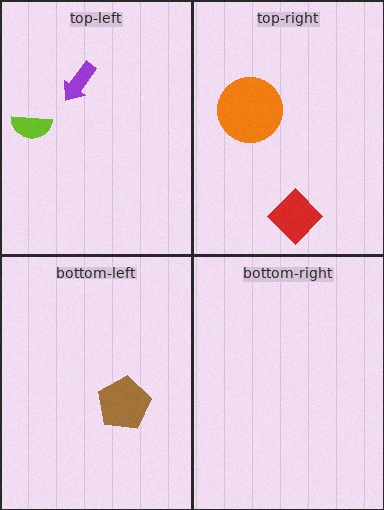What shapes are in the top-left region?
The lime semicircle, the purple arrow.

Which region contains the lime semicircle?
The top-left region.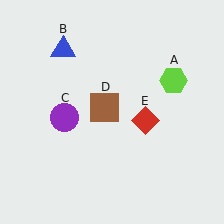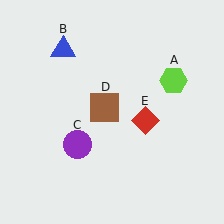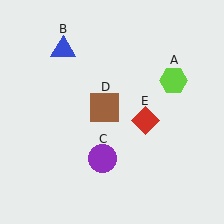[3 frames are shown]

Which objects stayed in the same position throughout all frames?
Lime hexagon (object A) and blue triangle (object B) and brown square (object D) and red diamond (object E) remained stationary.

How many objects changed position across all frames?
1 object changed position: purple circle (object C).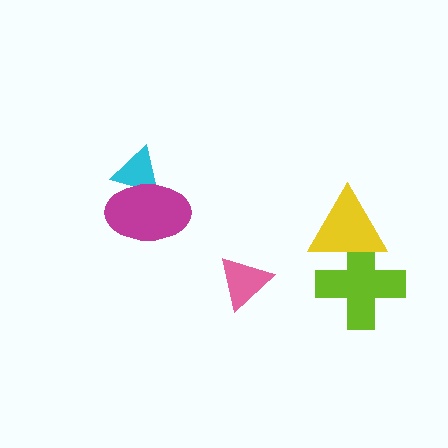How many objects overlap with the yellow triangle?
1 object overlaps with the yellow triangle.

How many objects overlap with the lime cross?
1 object overlaps with the lime cross.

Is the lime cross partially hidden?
Yes, it is partially covered by another shape.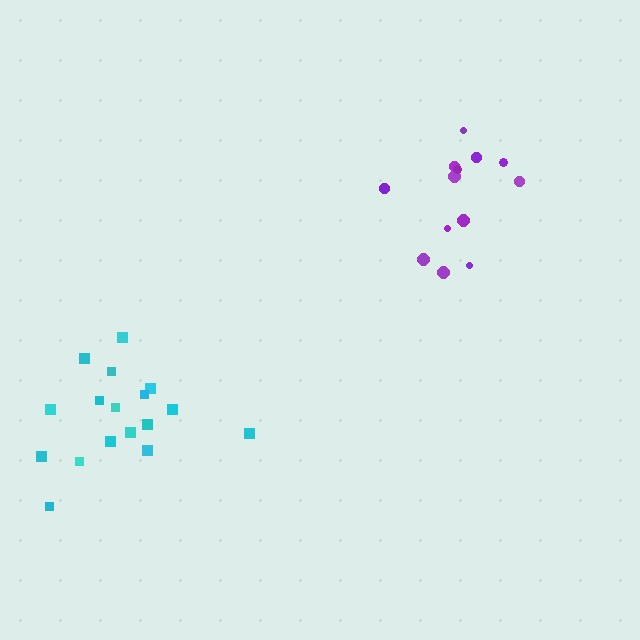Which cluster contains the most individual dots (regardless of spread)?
Cyan (17).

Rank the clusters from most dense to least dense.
cyan, purple.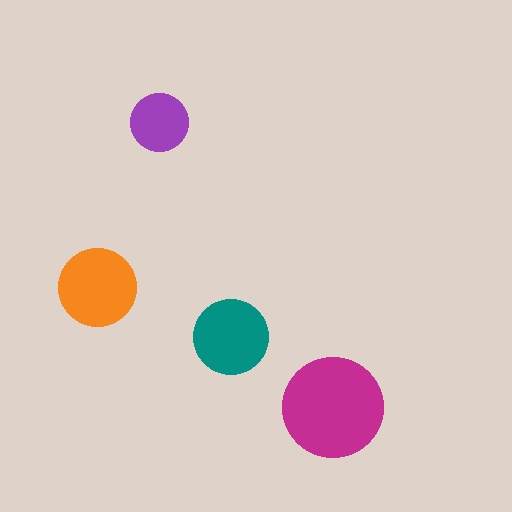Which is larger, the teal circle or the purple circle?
The teal one.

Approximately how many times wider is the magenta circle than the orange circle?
About 1.5 times wider.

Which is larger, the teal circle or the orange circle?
The orange one.